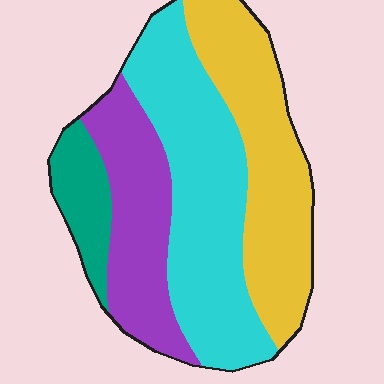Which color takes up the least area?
Teal, at roughly 10%.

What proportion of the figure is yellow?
Yellow takes up between a sixth and a third of the figure.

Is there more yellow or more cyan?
Cyan.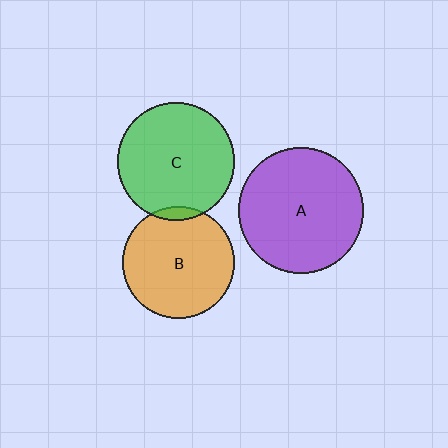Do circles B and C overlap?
Yes.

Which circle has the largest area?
Circle A (purple).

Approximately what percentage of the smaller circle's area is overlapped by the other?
Approximately 5%.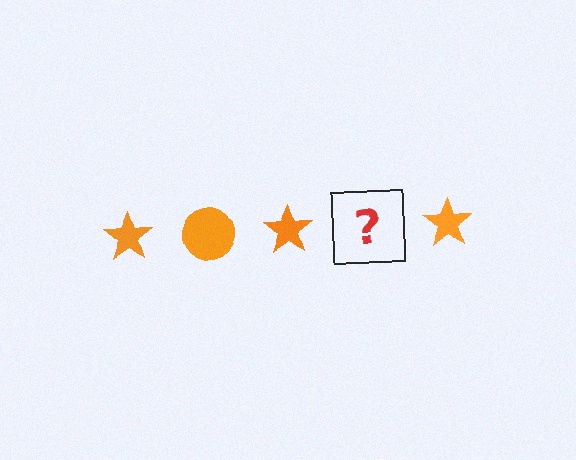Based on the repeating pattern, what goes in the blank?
The blank should be an orange circle.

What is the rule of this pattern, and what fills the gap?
The rule is that the pattern cycles through star, circle shapes in orange. The gap should be filled with an orange circle.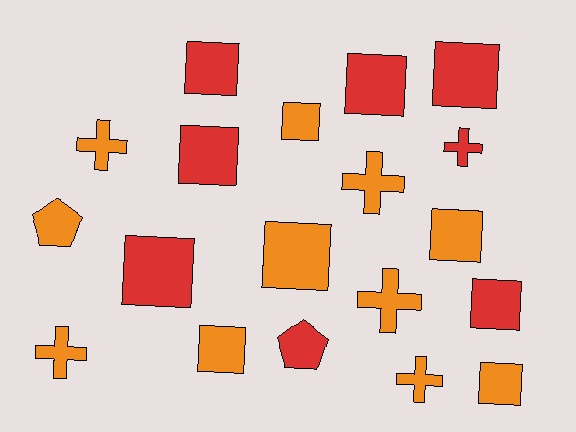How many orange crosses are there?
There are 5 orange crosses.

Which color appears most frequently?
Orange, with 11 objects.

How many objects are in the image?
There are 19 objects.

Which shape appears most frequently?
Square, with 11 objects.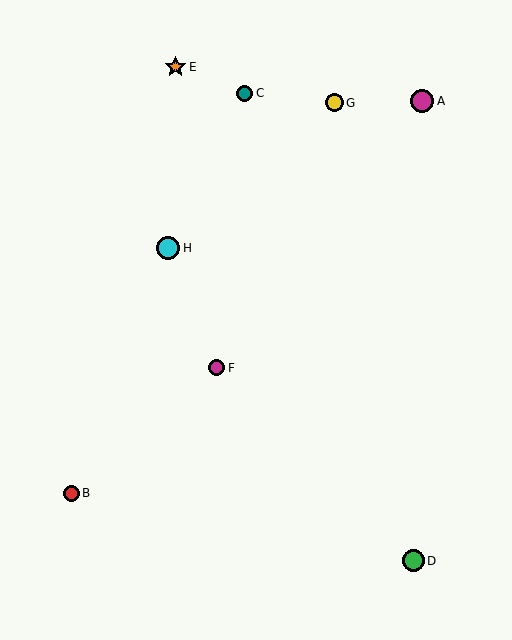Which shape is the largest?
The magenta circle (labeled A) is the largest.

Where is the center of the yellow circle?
The center of the yellow circle is at (334, 103).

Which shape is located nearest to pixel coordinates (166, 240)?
The cyan circle (labeled H) at (168, 248) is nearest to that location.